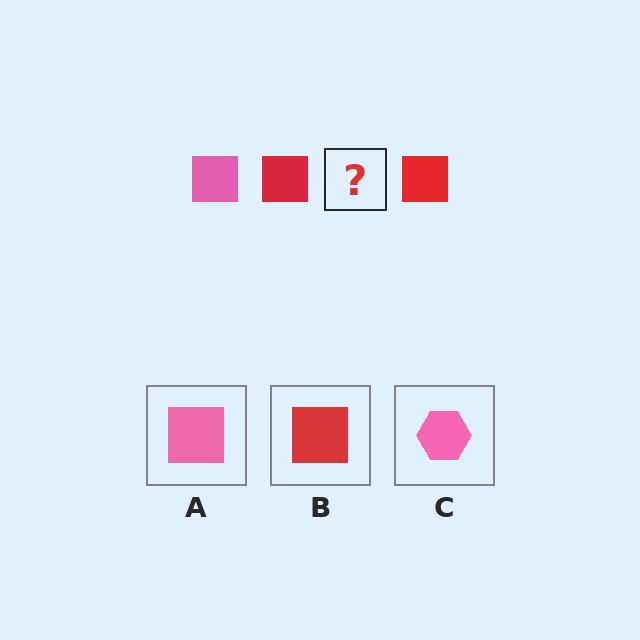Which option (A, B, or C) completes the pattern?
A.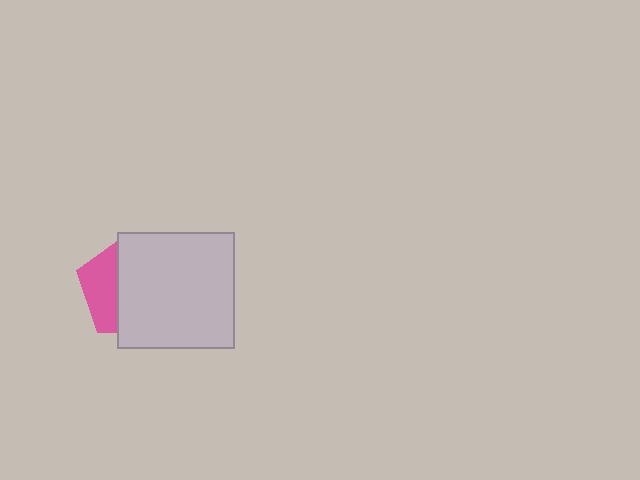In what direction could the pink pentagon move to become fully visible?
The pink pentagon could move left. That would shift it out from behind the light gray square entirely.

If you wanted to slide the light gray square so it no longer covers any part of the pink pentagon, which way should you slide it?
Slide it right — that is the most direct way to separate the two shapes.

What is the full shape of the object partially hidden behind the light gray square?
The partially hidden object is a pink pentagon.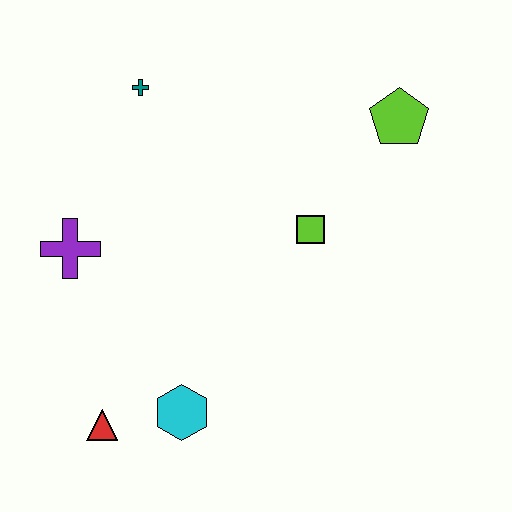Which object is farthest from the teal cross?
The red triangle is farthest from the teal cross.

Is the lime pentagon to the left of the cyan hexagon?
No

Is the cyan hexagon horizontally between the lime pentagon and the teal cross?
Yes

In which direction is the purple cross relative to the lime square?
The purple cross is to the left of the lime square.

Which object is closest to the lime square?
The lime pentagon is closest to the lime square.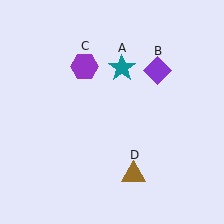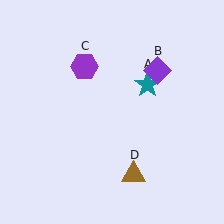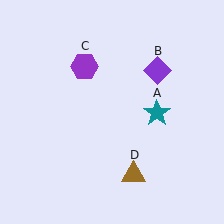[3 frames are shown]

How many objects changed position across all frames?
1 object changed position: teal star (object A).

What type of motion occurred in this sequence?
The teal star (object A) rotated clockwise around the center of the scene.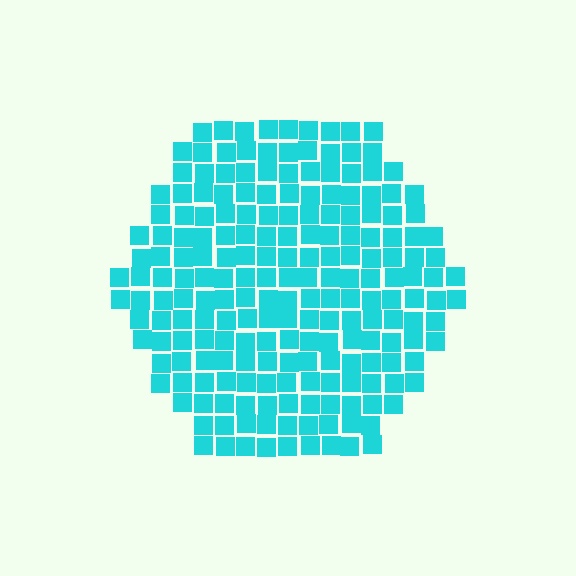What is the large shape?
The large shape is a hexagon.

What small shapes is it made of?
It is made of small squares.